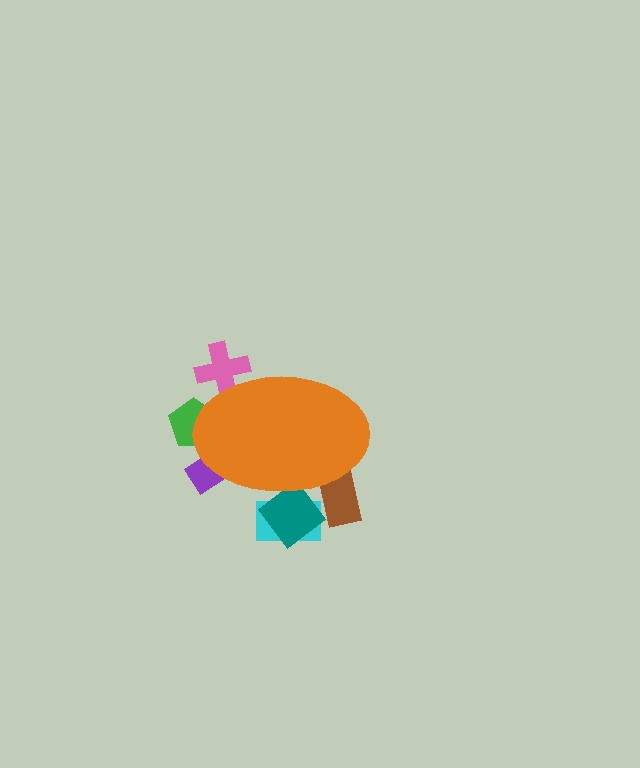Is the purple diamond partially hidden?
Yes, the purple diamond is partially hidden behind the orange ellipse.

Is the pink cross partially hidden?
Yes, the pink cross is partially hidden behind the orange ellipse.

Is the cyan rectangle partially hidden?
Yes, the cyan rectangle is partially hidden behind the orange ellipse.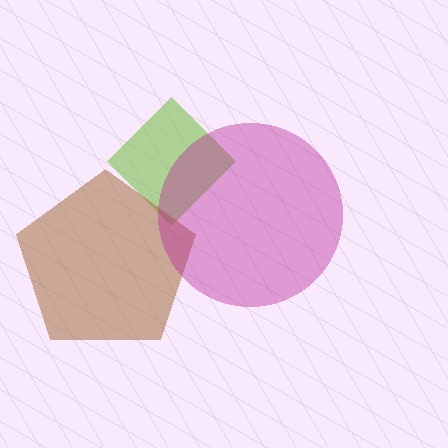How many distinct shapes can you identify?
There are 3 distinct shapes: a lime diamond, a brown pentagon, a magenta circle.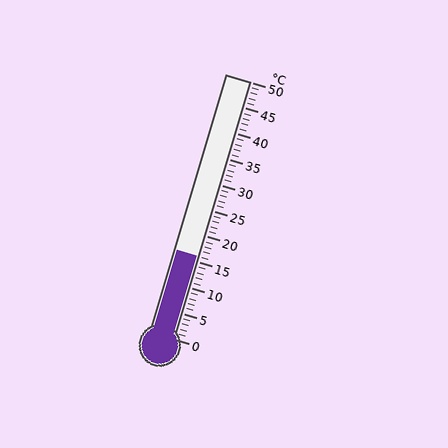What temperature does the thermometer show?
The thermometer shows approximately 16°C.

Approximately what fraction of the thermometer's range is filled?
The thermometer is filled to approximately 30% of its range.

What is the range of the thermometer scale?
The thermometer scale ranges from 0°C to 50°C.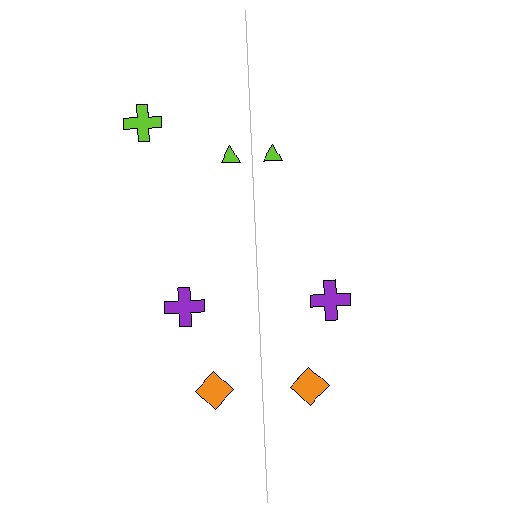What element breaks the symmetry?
A lime cross is missing from the right side.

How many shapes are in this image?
There are 7 shapes in this image.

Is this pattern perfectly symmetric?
No, the pattern is not perfectly symmetric. A lime cross is missing from the right side.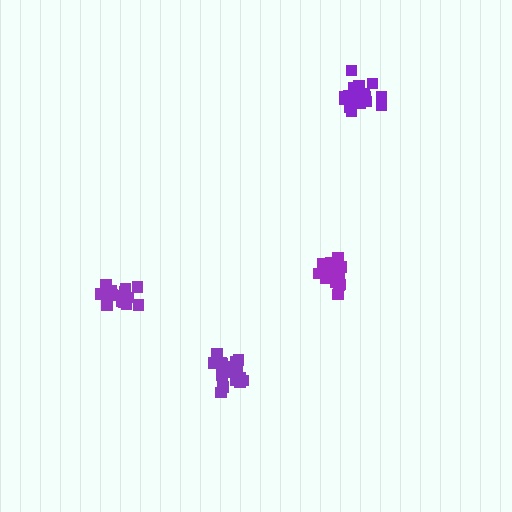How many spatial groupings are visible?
There are 4 spatial groupings.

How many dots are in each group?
Group 1: 16 dots, Group 2: 16 dots, Group 3: 20 dots, Group 4: 20 dots (72 total).